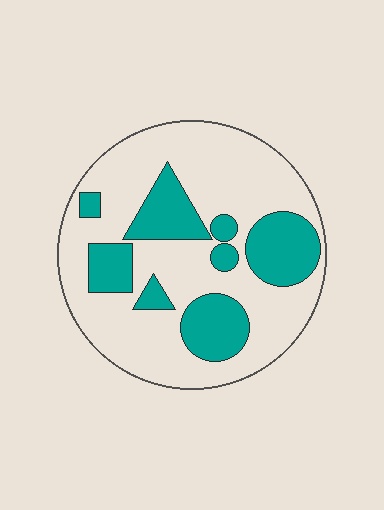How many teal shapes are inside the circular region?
8.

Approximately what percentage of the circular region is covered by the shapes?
Approximately 30%.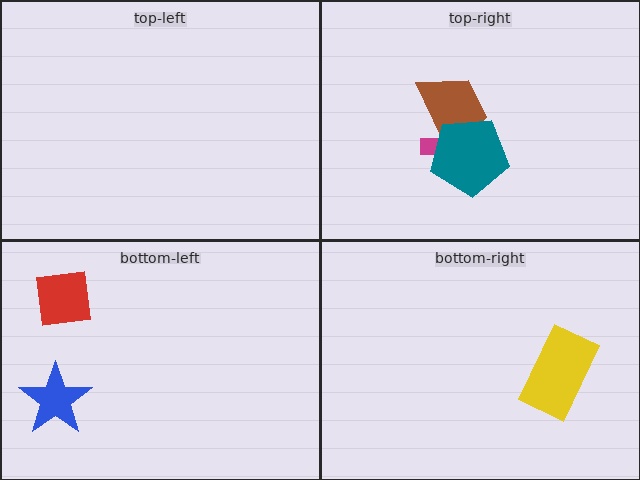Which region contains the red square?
The bottom-left region.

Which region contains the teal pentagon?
The top-right region.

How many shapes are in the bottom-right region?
1.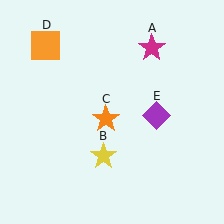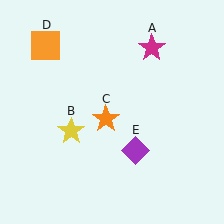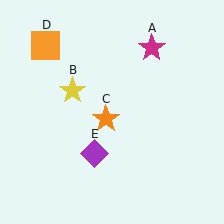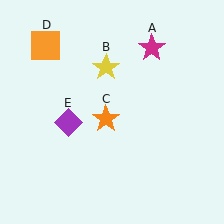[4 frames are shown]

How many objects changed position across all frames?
2 objects changed position: yellow star (object B), purple diamond (object E).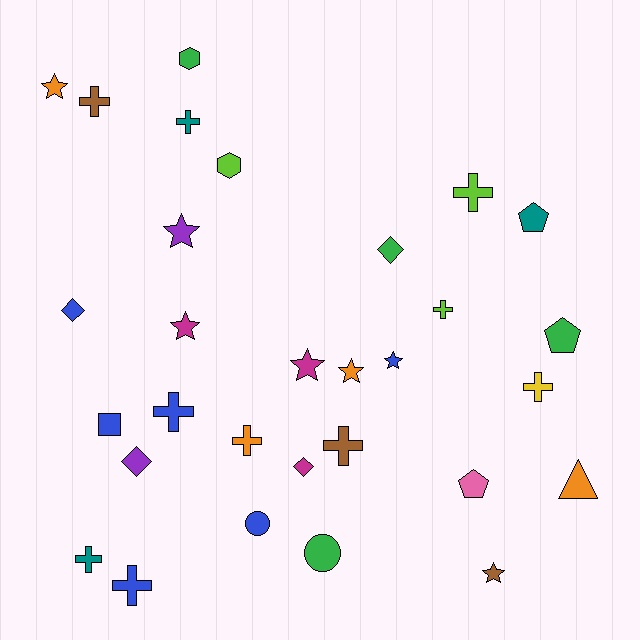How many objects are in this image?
There are 30 objects.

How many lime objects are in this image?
There are 3 lime objects.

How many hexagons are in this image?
There are 2 hexagons.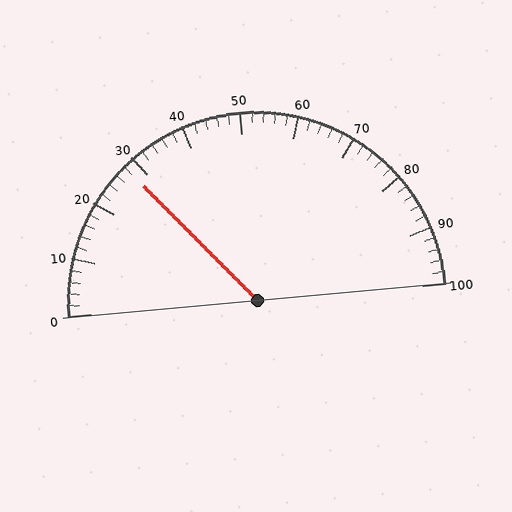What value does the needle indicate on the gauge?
The needle indicates approximately 28.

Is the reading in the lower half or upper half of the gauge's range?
The reading is in the lower half of the range (0 to 100).